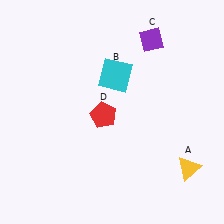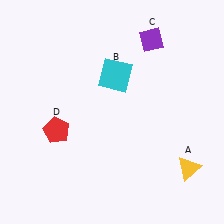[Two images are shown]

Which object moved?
The red pentagon (D) moved left.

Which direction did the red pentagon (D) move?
The red pentagon (D) moved left.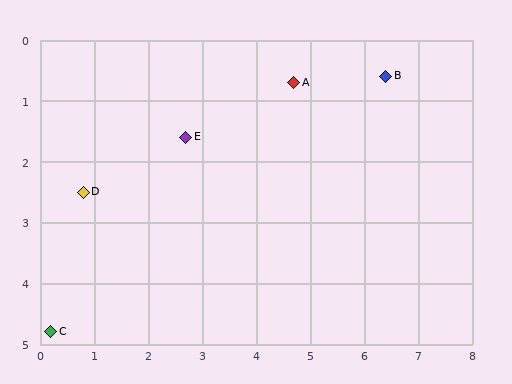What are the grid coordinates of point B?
Point B is at approximately (6.4, 0.6).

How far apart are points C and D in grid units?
Points C and D are about 2.4 grid units apart.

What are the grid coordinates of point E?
Point E is at approximately (2.7, 1.6).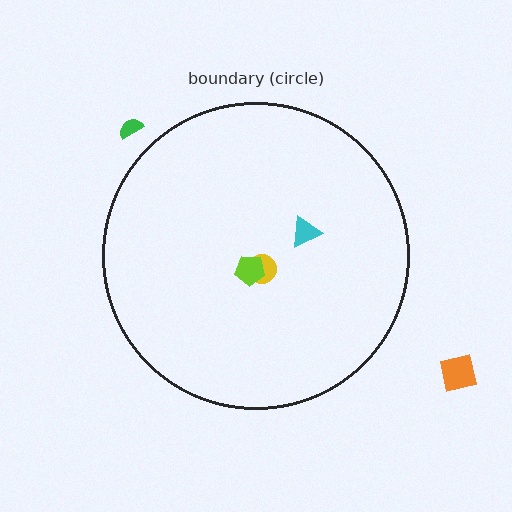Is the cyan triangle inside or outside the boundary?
Inside.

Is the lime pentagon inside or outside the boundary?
Inside.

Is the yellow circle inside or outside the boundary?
Inside.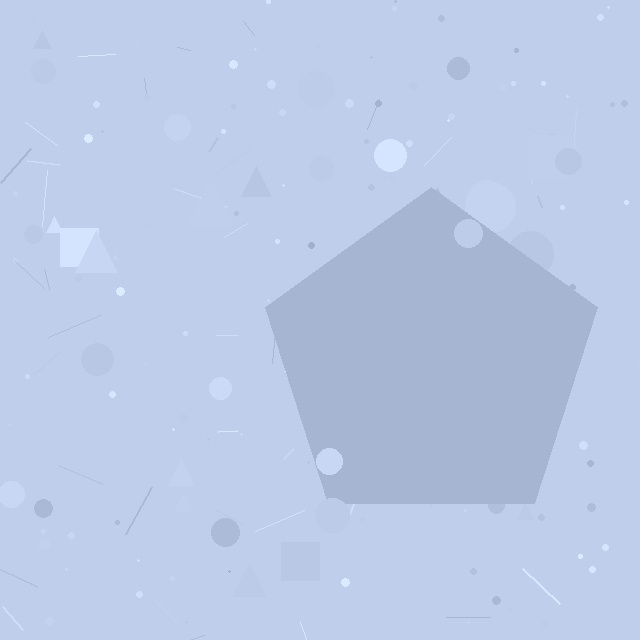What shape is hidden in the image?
A pentagon is hidden in the image.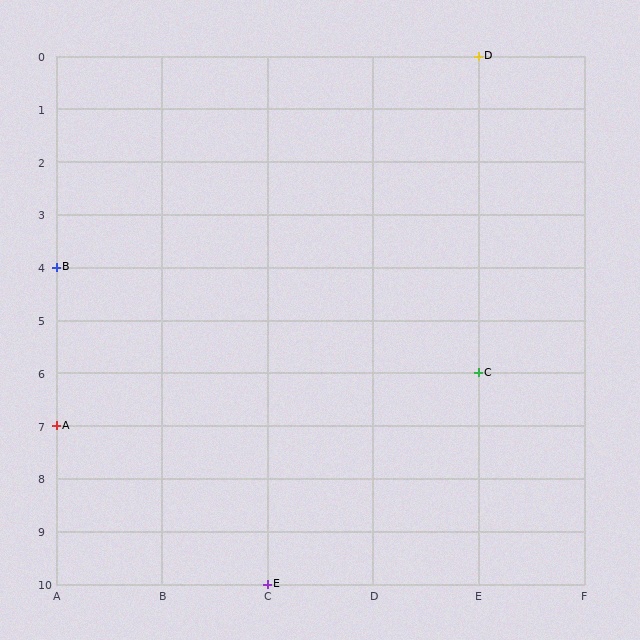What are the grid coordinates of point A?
Point A is at grid coordinates (A, 7).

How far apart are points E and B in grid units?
Points E and B are 2 columns and 6 rows apart (about 6.3 grid units diagonally).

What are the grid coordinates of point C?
Point C is at grid coordinates (E, 6).